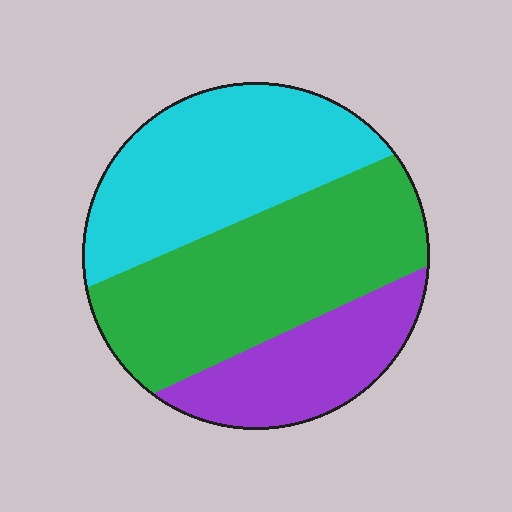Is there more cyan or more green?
Green.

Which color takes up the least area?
Purple, at roughly 20%.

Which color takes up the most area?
Green, at roughly 45%.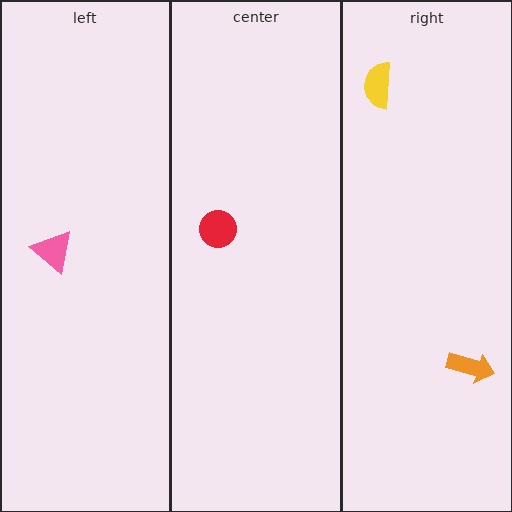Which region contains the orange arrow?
The right region.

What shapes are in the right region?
The yellow semicircle, the orange arrow.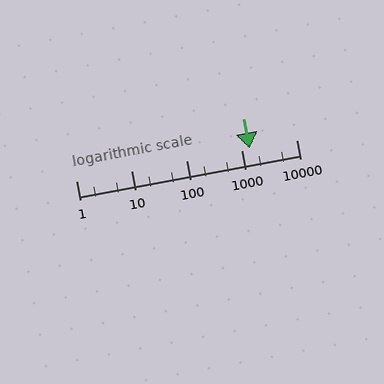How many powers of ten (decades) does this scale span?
The scale spans 4 decades, from 1 to 10000.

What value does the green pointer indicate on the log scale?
The pointer indicates approximately 1400.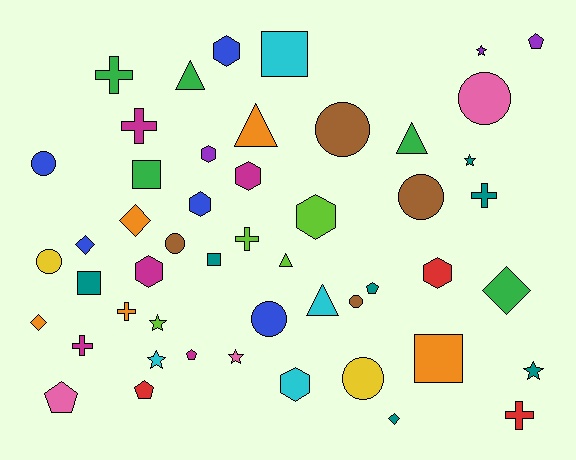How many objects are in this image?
There are 50 objects.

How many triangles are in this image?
There are 5 triangles.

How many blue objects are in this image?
There are 5 blue objects.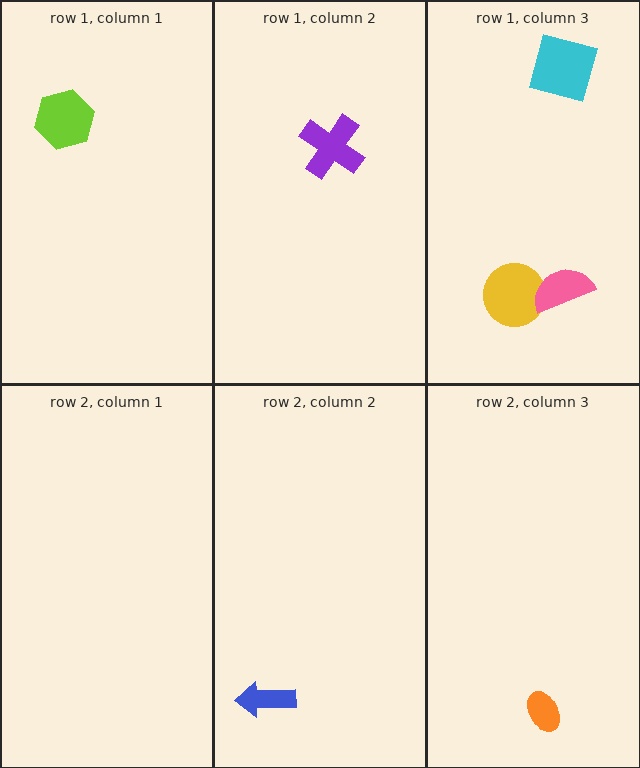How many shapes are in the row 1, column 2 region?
1.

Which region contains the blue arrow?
The row 2, column 2 region.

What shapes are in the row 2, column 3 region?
The orange ellipse.